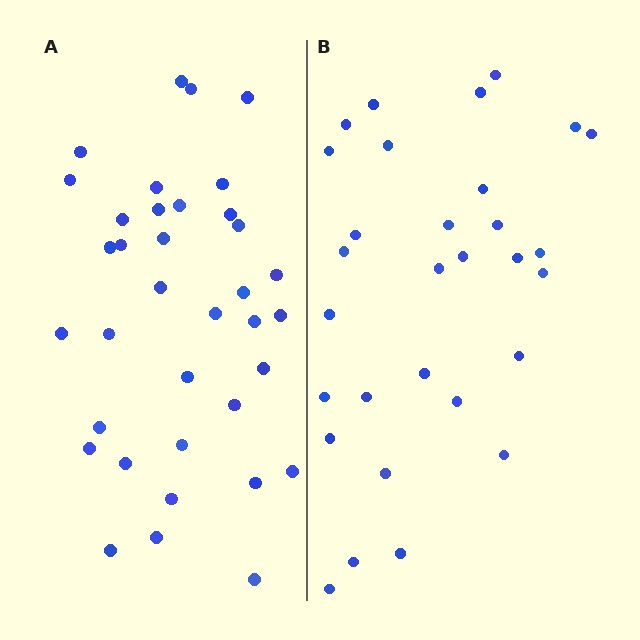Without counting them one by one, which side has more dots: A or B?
Region A (the left region) has more dots.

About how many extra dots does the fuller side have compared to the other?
Region A has about 6 more dots than region B.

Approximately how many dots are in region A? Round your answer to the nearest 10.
About 40 dots. (The exact count is 36, which rounds to 40.)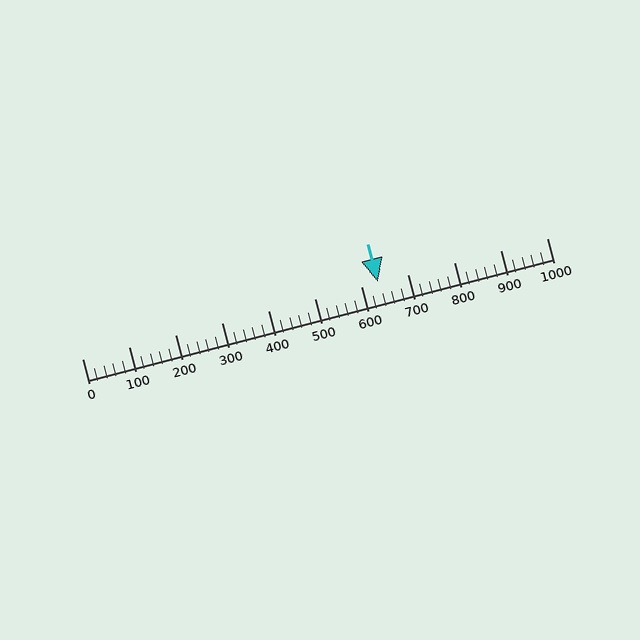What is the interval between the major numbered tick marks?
The major tick marks are spaced 100 units apart.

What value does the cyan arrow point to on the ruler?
The cyan arrow points to approximately 637.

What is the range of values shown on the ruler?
The ruler shows values from 0 to 1000.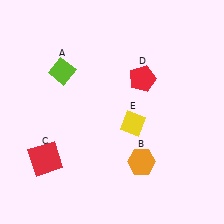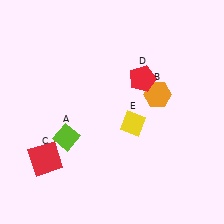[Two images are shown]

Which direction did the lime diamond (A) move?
The lime diamond (A) moved down.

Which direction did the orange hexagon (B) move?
The orange hexagon (B) moved up.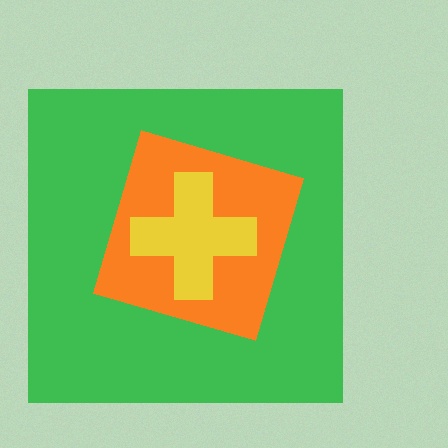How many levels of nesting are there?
3.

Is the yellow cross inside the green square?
Yes.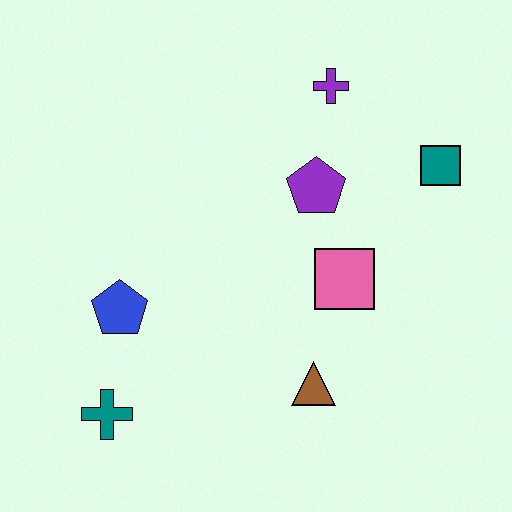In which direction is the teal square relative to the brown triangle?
The teal square is above the brown triangle.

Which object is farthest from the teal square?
The teal cross is farthest from the teal square.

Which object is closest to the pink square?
The purple pentagon is closest to the pink square.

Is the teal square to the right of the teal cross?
Yes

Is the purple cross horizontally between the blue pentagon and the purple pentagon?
No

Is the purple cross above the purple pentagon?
Yes